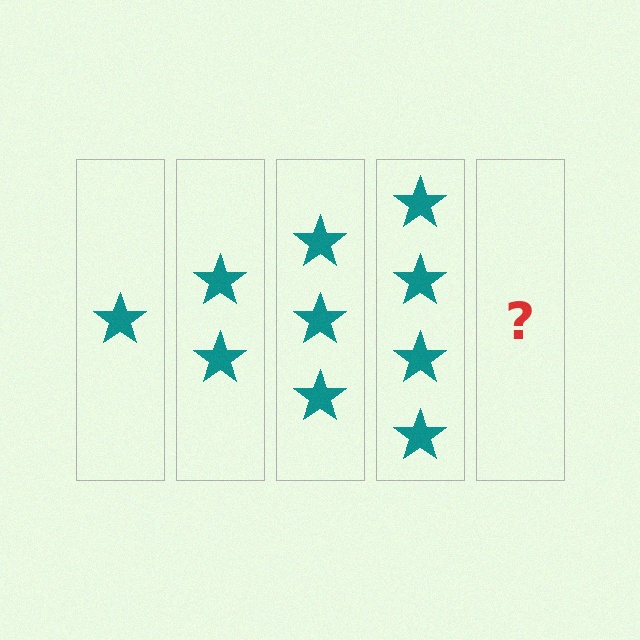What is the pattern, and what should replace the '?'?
The pattern is that each step adds one more star. The '?' should be 5 stars.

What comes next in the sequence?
The next element should be 5 stars.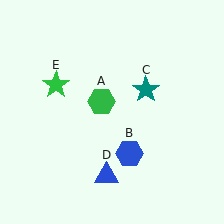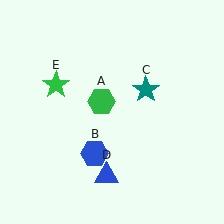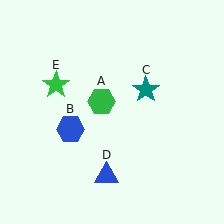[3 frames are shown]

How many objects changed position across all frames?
1 object changed position: blue hexagon (object B).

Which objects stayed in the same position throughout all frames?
Green hexagon (object A) and teal star (object C) and blue triangle (object D) and green star (object E) remained stationary.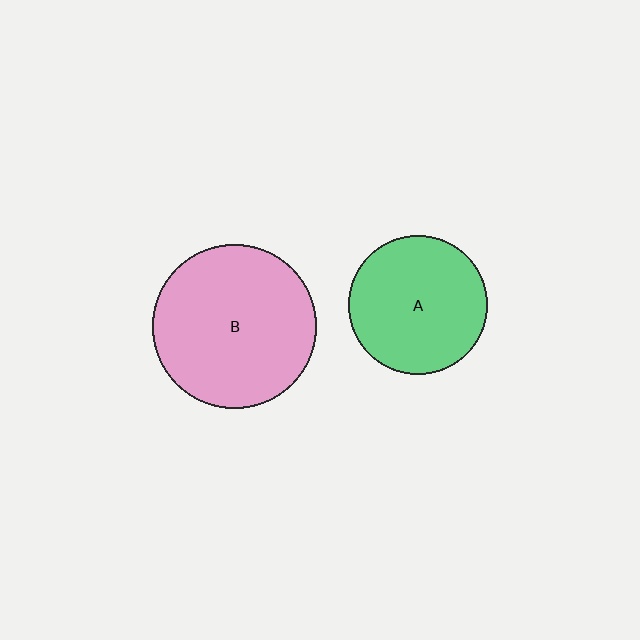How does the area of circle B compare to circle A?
Approximately 1.4 times.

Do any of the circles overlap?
No, none of the circles overlap.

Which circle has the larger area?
Circle B (pink).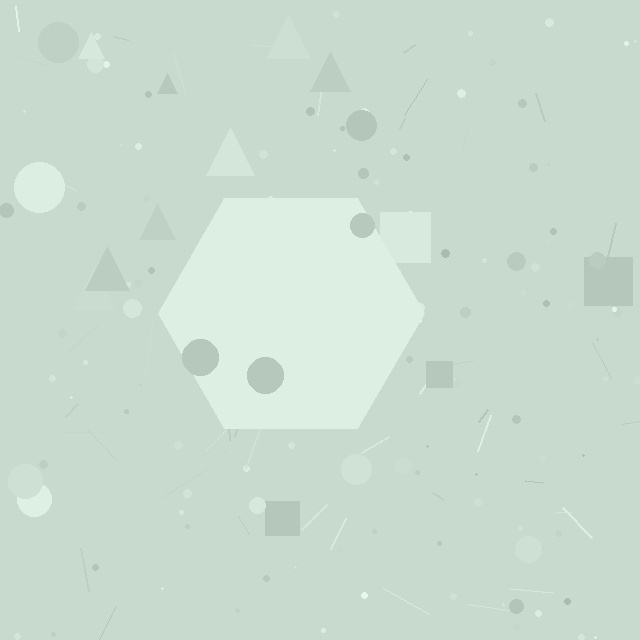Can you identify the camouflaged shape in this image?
The camouflaged shape is a hexagon.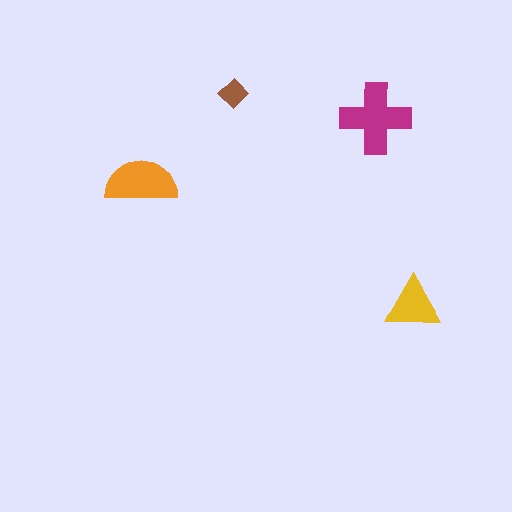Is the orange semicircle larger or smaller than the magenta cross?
Smaller.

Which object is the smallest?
The brown diamond.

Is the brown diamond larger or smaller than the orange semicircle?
Smaller.